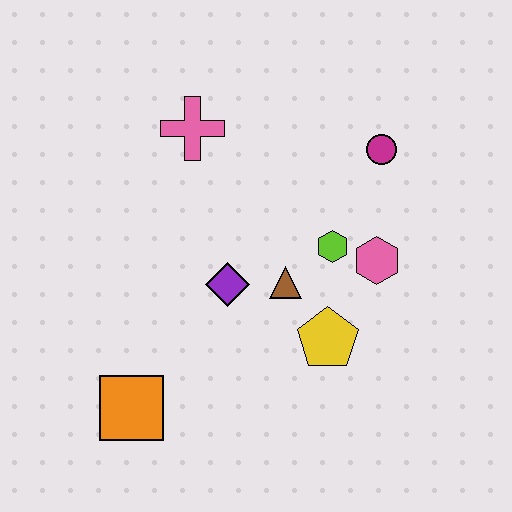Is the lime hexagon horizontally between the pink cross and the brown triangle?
No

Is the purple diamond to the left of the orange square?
No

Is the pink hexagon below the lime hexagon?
Yes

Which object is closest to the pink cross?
The purple diamond is closest to the pink cross.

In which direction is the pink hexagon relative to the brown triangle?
The pink hexagon is to the right of the brown triangle.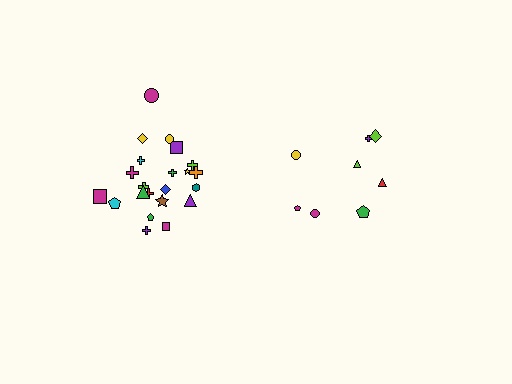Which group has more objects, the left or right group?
The left group.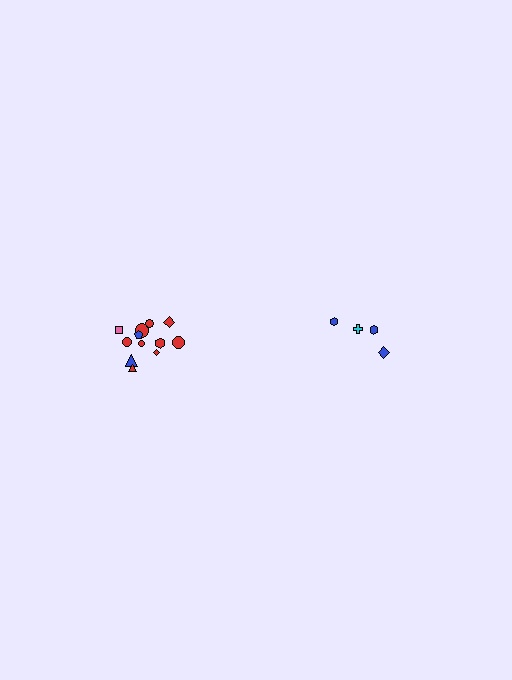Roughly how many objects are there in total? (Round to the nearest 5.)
Roughly 15 objects in total.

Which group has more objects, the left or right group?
The left group.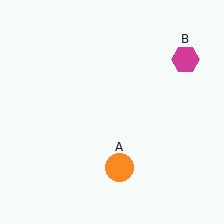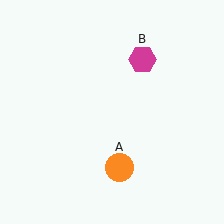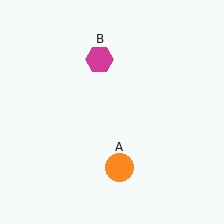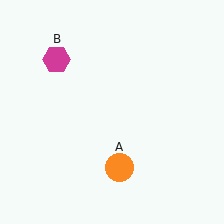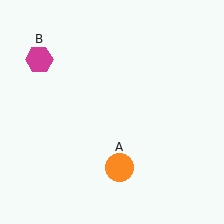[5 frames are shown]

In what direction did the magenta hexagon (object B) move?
The magenta hexagon (object B) moved left.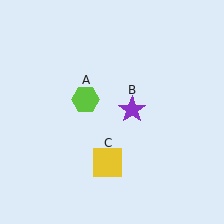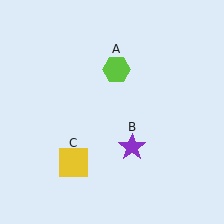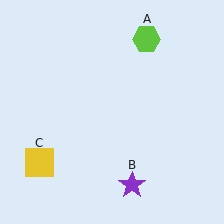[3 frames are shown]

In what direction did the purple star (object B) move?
The purple star (object B) moved down.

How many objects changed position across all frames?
3 objects changed position: lime hexagon (object A), purple star (object B), yellow square (object C).